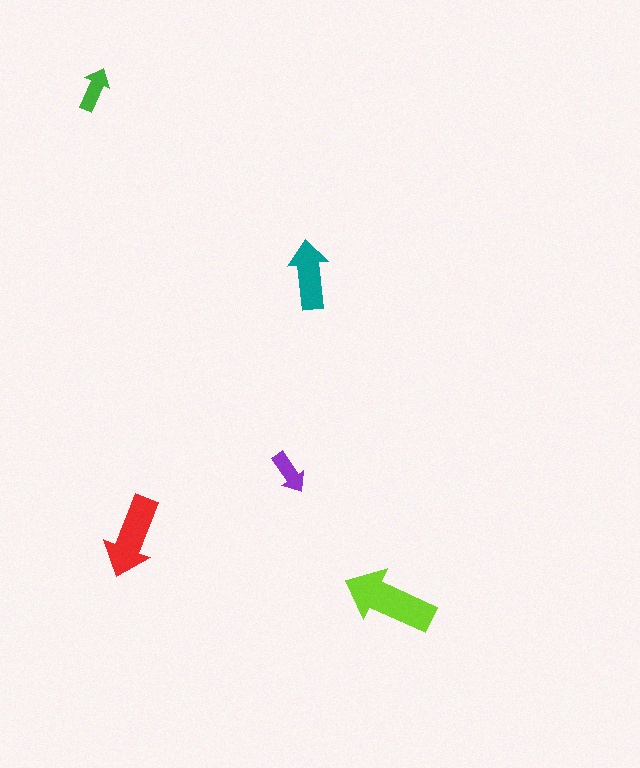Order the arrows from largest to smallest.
the lime one, the red one, the teal one, the green one, the purple one.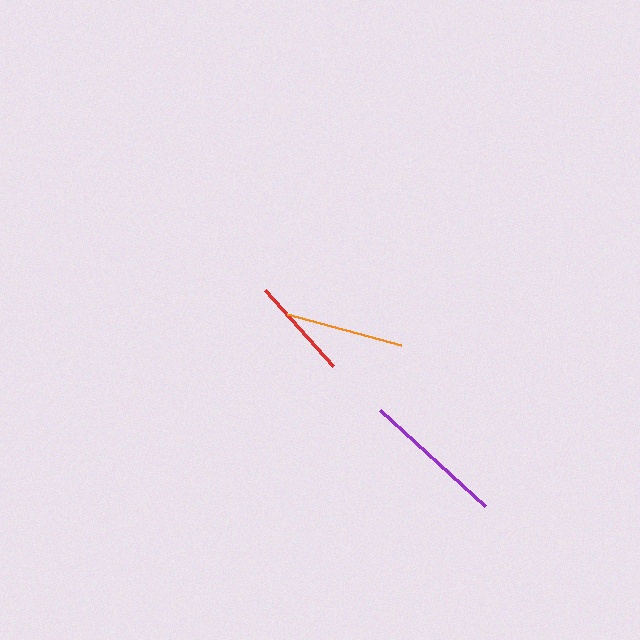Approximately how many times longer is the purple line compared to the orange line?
The purple line is approximately 1.2 times the length of the orange line.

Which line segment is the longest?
The purple line is the longest at approximately 142 pixels.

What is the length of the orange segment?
The orange segment is approximately 118 pixels long.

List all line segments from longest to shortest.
From longest to shortest: purple, orange, red.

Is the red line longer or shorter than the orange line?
The orange line is longer than the red line.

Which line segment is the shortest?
The red line is the shortest at approximately 101 pixels.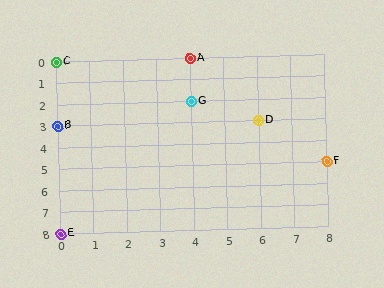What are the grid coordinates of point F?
Point F is at grid coordinates (8, 5).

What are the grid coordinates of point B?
Point B is at grid coordinates (0, 3).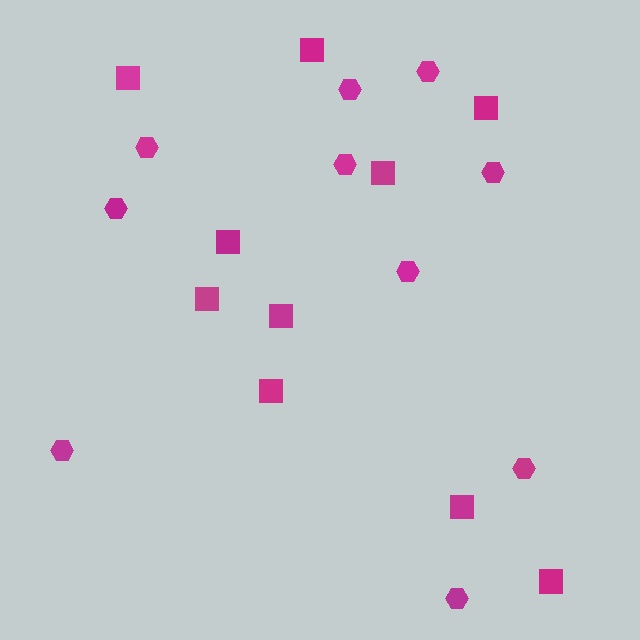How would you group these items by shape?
There are 2 groups: one group of hexagons (10) and one group of squares (10).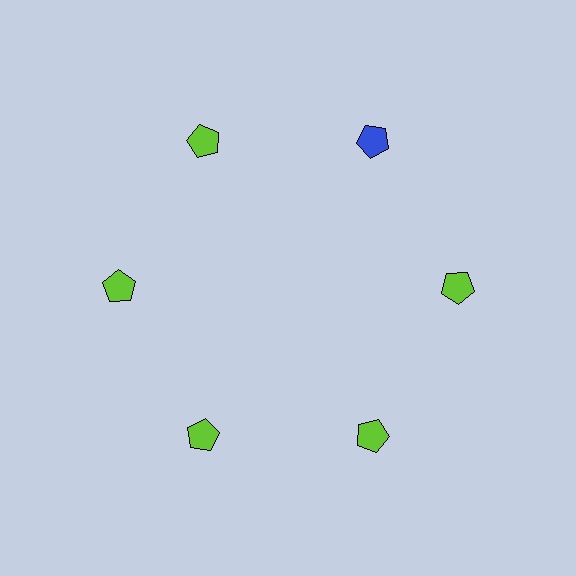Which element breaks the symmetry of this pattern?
The blue pentagon at roughly the 1 o'clock position breaks the symmetry. All other shapes are lime pentagons.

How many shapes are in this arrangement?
There are 6 shapes arranged in a ring pattern.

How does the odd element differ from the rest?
It has a different color: blue instead of lime.